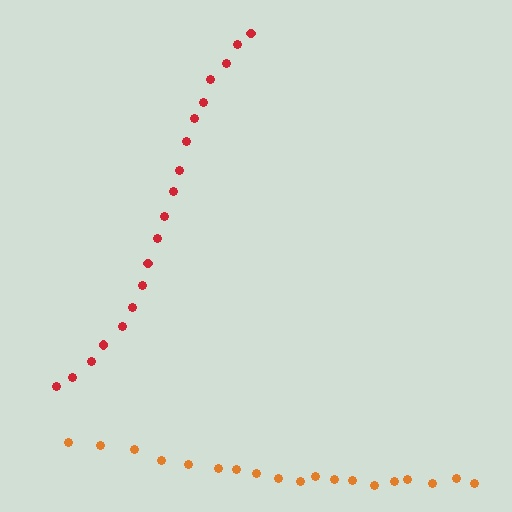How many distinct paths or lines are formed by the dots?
There are 2 distinct paths.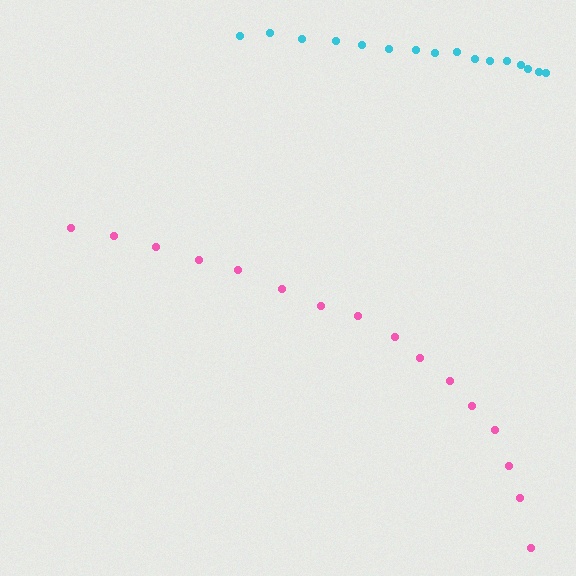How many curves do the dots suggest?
There are 2 distinct paths.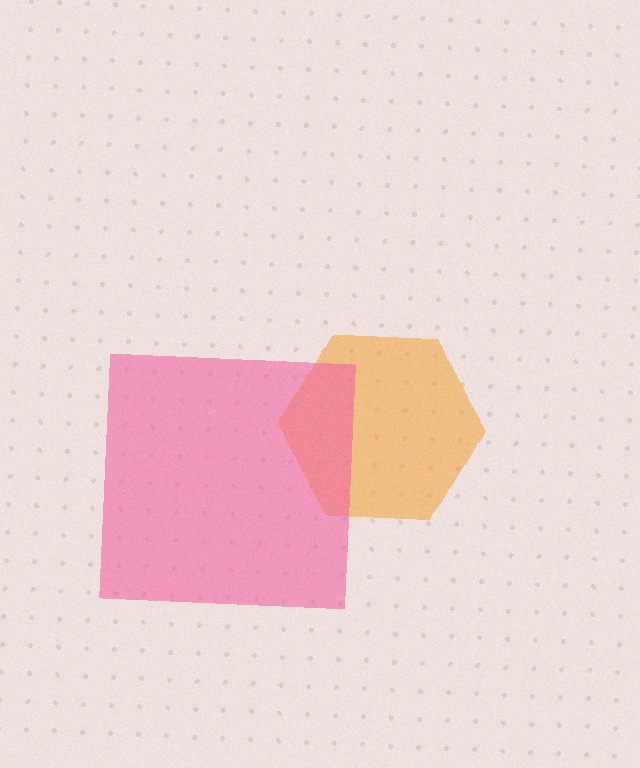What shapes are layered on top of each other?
The layered shapes are: an orange hexagon, a pink square.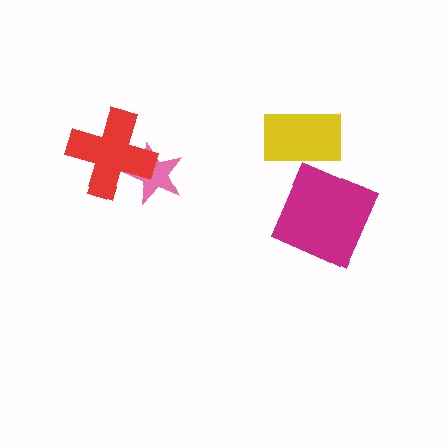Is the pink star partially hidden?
Yes, it is partially covered by another shape.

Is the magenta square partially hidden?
No, no other shape covers it.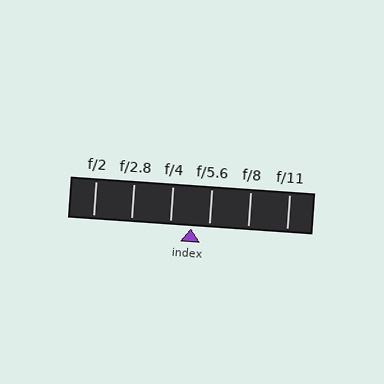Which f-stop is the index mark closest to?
The index mark is closest to f/5.6.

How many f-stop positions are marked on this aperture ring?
There are 6 f-stop positions marked.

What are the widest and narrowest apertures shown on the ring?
The widest aperture shown is f/2 and the narrowest is f/11.